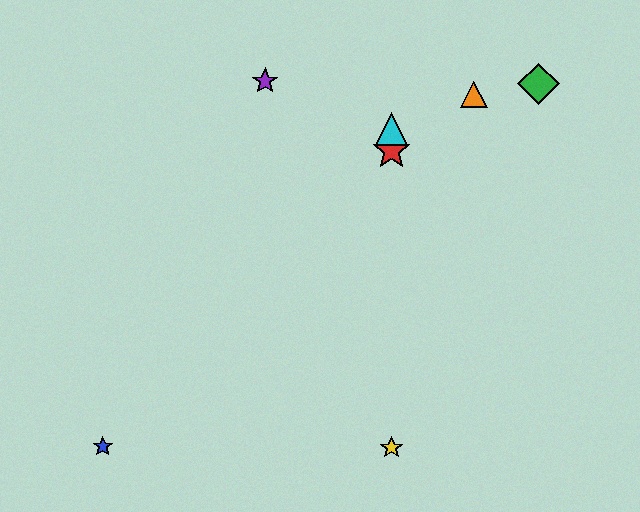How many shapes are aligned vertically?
3 shapes (the red star, the yellow star, the cyan triangle) are aligned vertically.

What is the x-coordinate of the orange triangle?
The orange triangle is at x≈474.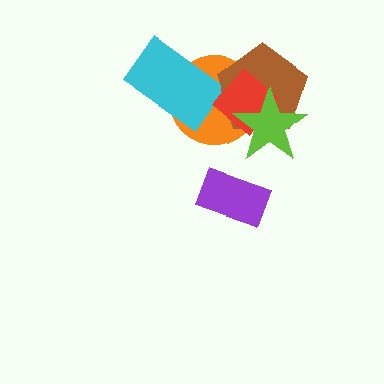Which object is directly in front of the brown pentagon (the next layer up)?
The red diamond is directly in front of the brown pentagon.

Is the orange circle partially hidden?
Yes, it is partially covered by another shape.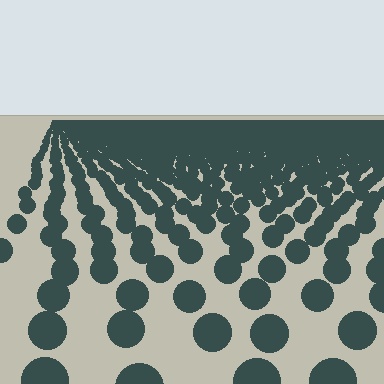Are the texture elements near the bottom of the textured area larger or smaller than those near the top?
Larger. Near the bottom, elements are closer to the viewer and appear at a bigger on-screen size.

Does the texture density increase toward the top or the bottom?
Density increases toward the top.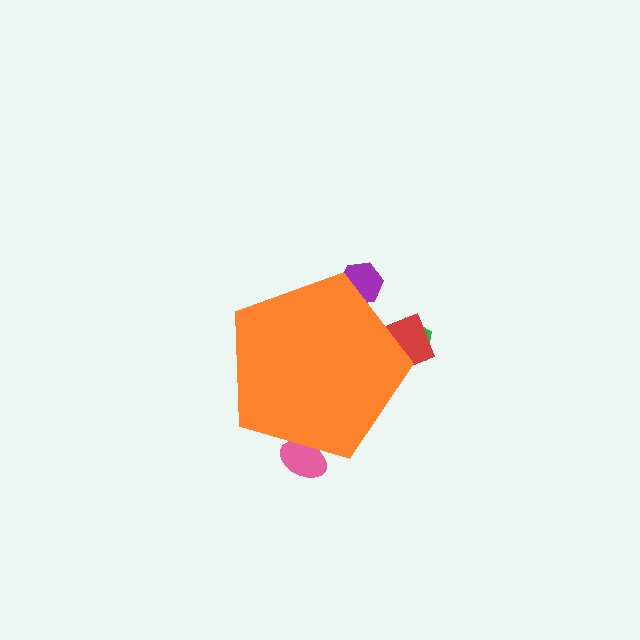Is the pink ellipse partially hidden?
Yes, the pink ellipse is partially hidden behind the orange pentagon.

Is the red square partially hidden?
Yes, the red square is partially hidden behind the orange pentagon.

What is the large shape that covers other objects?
An orange pentagon.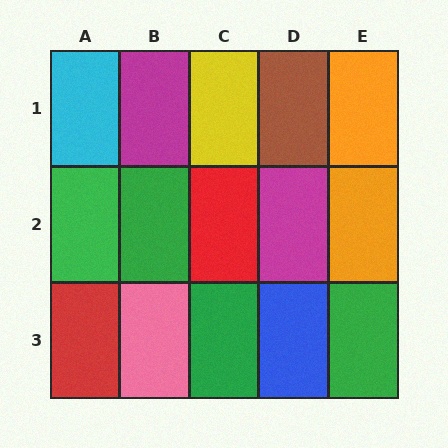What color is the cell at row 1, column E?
Orange.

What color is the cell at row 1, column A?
Cyan.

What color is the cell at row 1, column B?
Magenta.